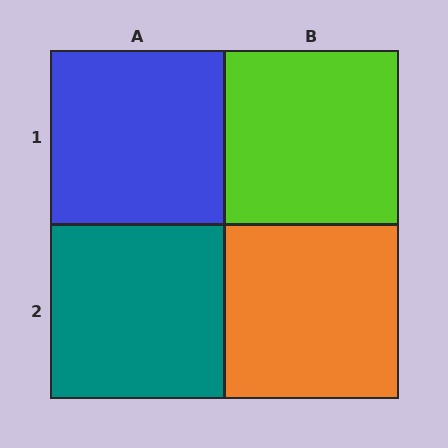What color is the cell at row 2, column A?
Teal.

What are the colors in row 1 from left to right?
Blue, lime.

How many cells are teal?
1 cell is teal.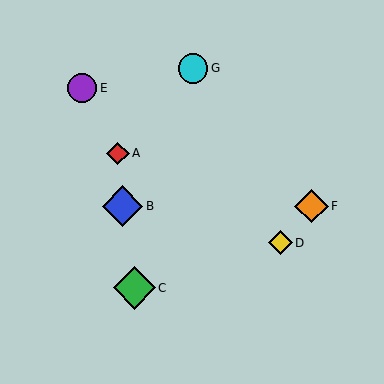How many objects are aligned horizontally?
2 objects (B, F) are aligned horizontally.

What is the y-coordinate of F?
Object F is at y≈206.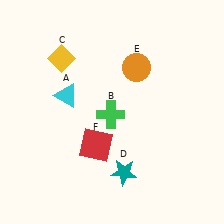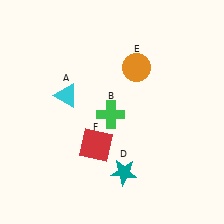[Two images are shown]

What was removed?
The yellow diamond (C) was removed in Image 2.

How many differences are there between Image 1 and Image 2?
There is 1 difference between the two images.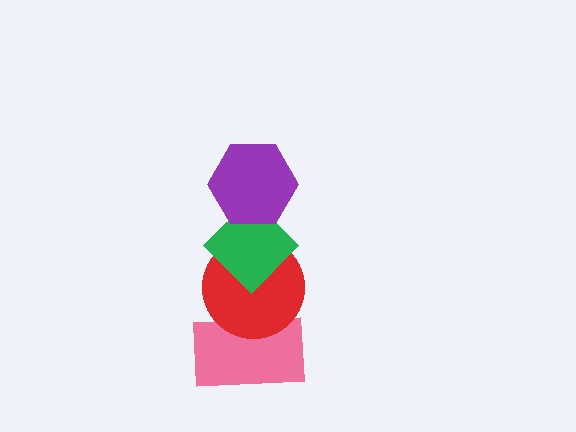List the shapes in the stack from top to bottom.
From top to bottom: the purple hexagon, the green diamond, the red circle, the pink rectangle.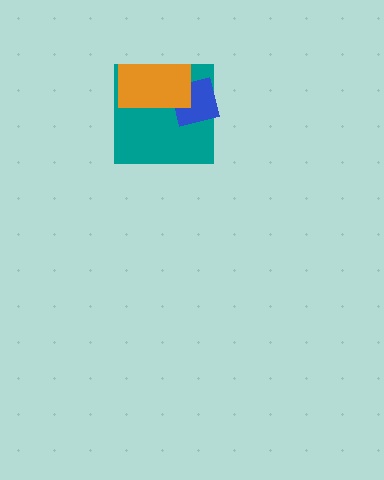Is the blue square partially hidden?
Yes, it is partially covered by another shape.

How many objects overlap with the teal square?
2 objects overlap with the teal square.